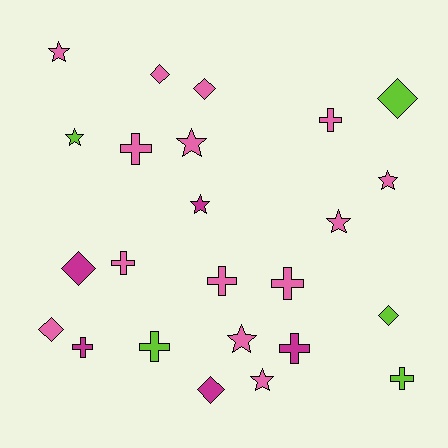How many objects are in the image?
There are 24 objects.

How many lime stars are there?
There is 1 lime star.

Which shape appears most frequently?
Cross, with 9 objects.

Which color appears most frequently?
Pink, with 14 objects.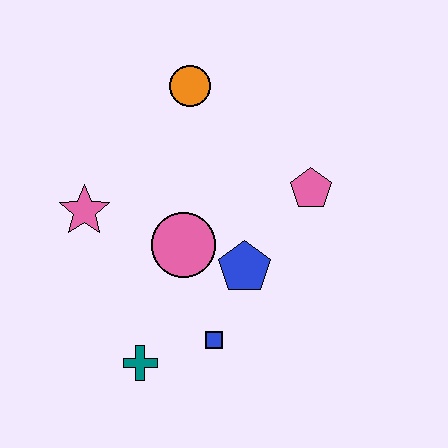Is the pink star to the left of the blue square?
Yes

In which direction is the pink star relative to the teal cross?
The pink star is above the teal cross.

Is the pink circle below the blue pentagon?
No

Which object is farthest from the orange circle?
The teal cross is farthest from the orange circle.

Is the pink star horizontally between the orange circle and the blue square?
No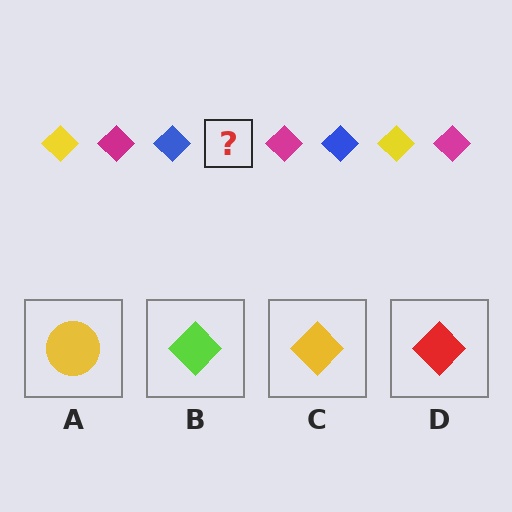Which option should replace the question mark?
Option C.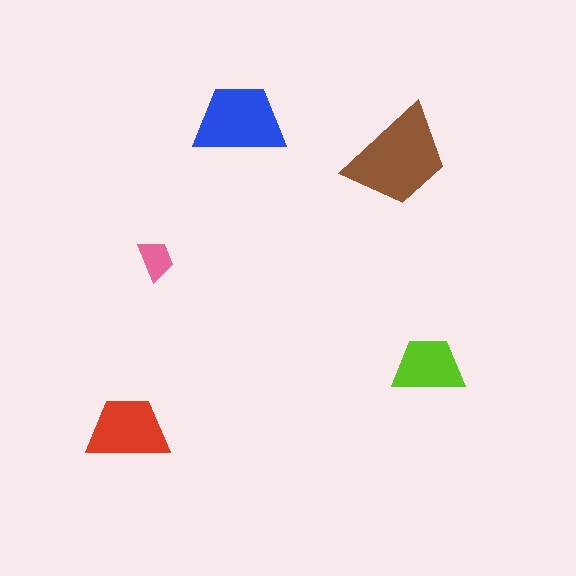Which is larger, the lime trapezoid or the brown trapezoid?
The brown one.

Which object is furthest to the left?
The red trapezoid is leftmost.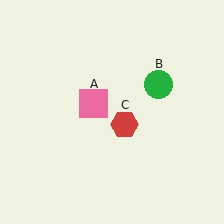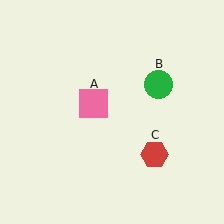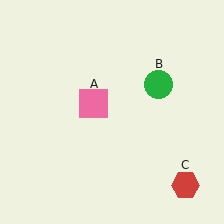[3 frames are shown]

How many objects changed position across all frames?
1 object changed position: red hexagon (object C).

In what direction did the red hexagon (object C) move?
The red hexagon (object C) moved down and to the right.